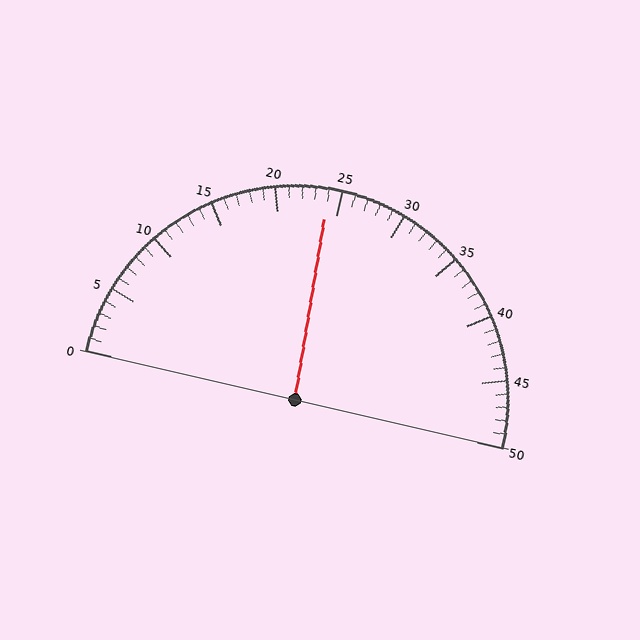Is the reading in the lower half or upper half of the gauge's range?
The reading is in the lower half of the range (0 to 50).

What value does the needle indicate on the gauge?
The needle indicates approximately 24.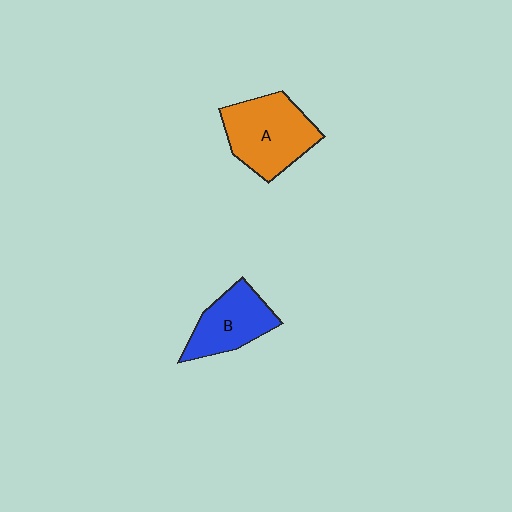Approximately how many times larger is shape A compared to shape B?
Approximately 1.3 times.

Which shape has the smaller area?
Shape B (blue).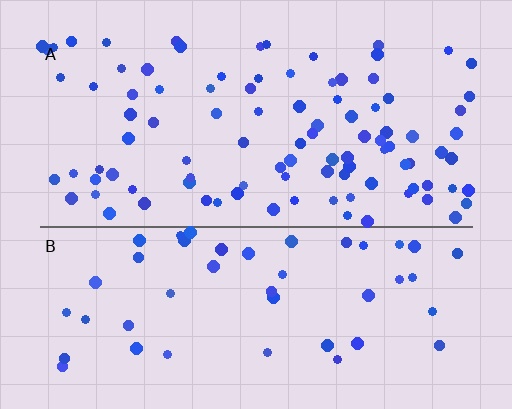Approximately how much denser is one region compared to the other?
Approximately 2.1× — region A over region B.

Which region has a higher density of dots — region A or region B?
A (the top).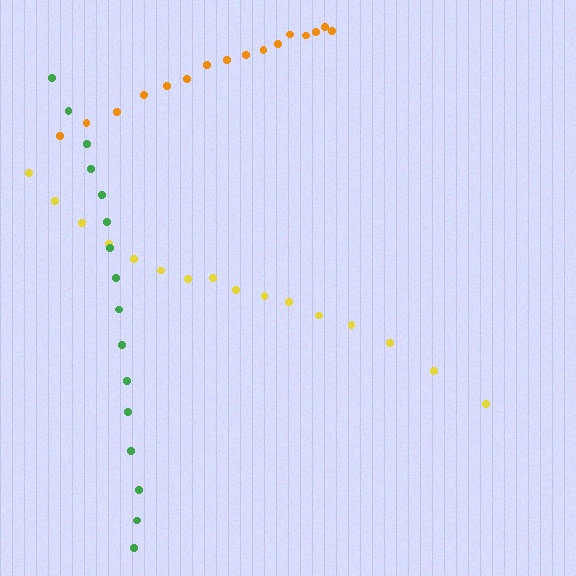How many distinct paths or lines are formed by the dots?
There are 3 distinct paths.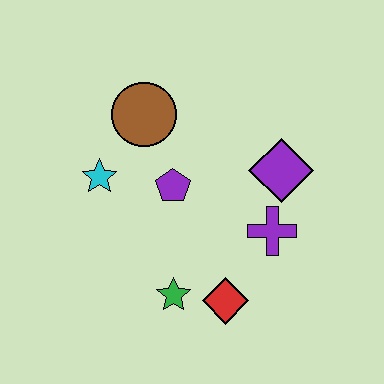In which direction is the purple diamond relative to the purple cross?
The purple diamond is above the purple cross.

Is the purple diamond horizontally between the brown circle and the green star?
No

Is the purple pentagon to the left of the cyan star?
No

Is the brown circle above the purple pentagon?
Yes